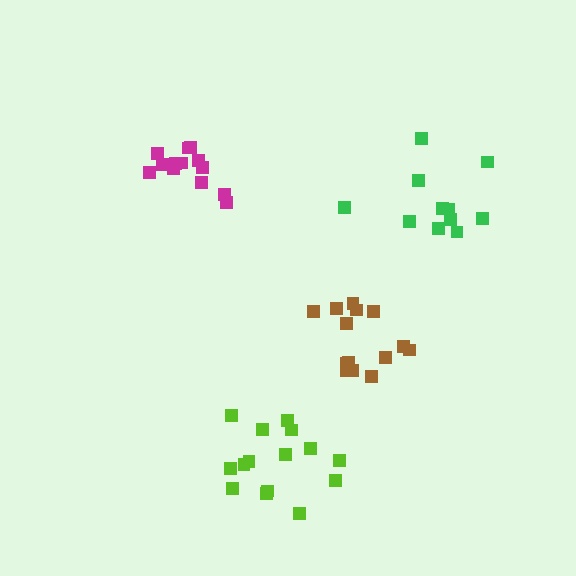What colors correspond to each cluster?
The clusters are colored: lime, magenta, brown, green.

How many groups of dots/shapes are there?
There are 4 groups.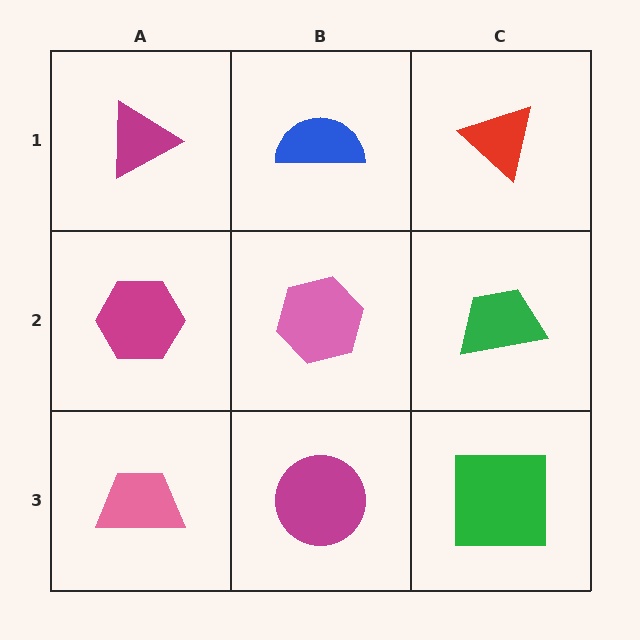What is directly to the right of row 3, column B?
A green square.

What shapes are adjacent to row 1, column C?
A green trapezoid (row 2, column C), a blue semicircle (row 1, column B).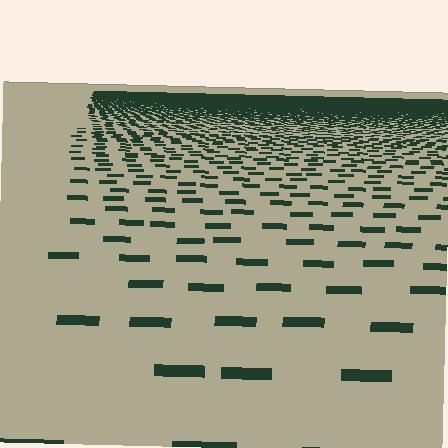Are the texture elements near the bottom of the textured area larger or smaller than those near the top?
Larger. Near the bottom, elements are closer to the viewer and appear at a bigger on-screen size.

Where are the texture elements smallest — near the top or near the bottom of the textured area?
Near the top.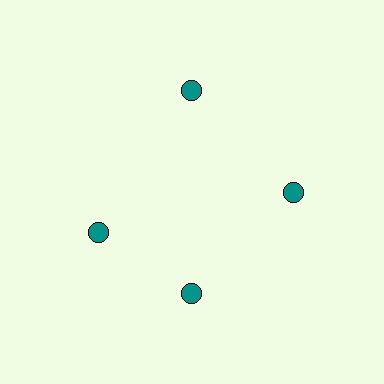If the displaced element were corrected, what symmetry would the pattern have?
It would have 4-fold rotational symmetry — the pattern would map onto itself every 90 degrees.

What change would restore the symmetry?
The symmetry would be restored by rotating it back into even spacing with its neighbors so that all 4 circles sit at equal angles and equal distance from the center.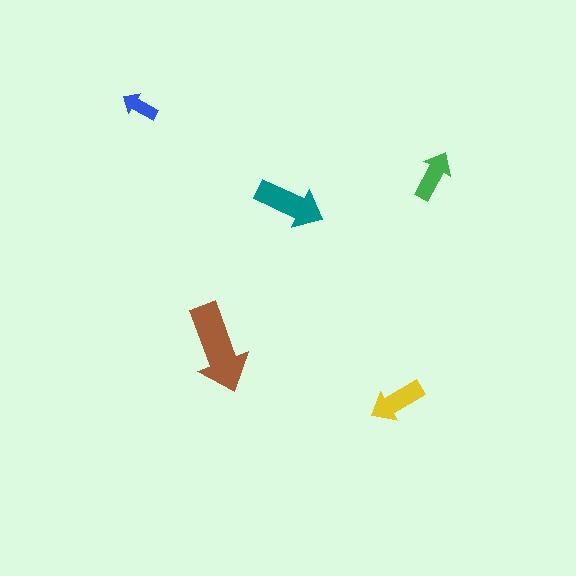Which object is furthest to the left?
The blue arrow is leftmost.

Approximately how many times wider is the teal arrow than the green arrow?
About 1.5 times wider.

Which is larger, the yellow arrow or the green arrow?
The yellow one.